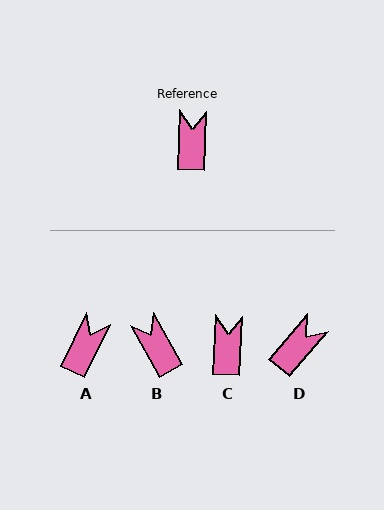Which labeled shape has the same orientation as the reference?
C.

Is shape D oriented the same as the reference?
No, it is off by about 38 degrees.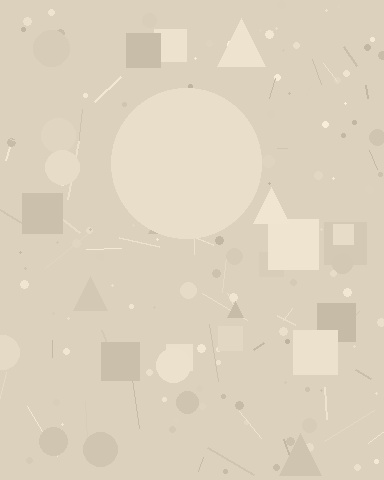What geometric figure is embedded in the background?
A circle is embedded in the background.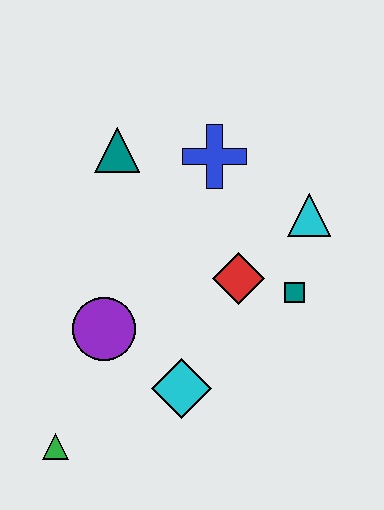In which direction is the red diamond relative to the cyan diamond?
The red diamond is above the cyan diamond.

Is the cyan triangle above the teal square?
Yes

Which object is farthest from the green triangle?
The cyan triangle is farthest from the green triangle.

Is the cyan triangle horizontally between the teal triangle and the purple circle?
No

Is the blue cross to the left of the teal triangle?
No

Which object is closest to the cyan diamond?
The purple circle is closest to the cyan diamond.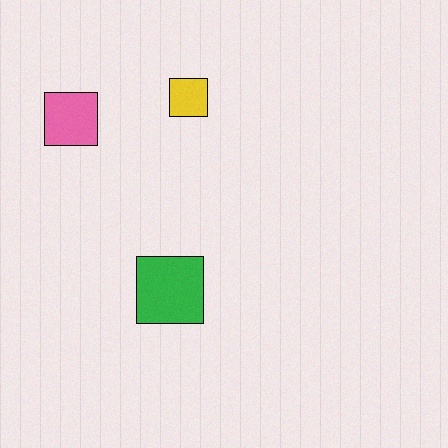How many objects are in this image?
There are 3 objects.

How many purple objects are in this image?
There are no purple objects.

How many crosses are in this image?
There are no crosses.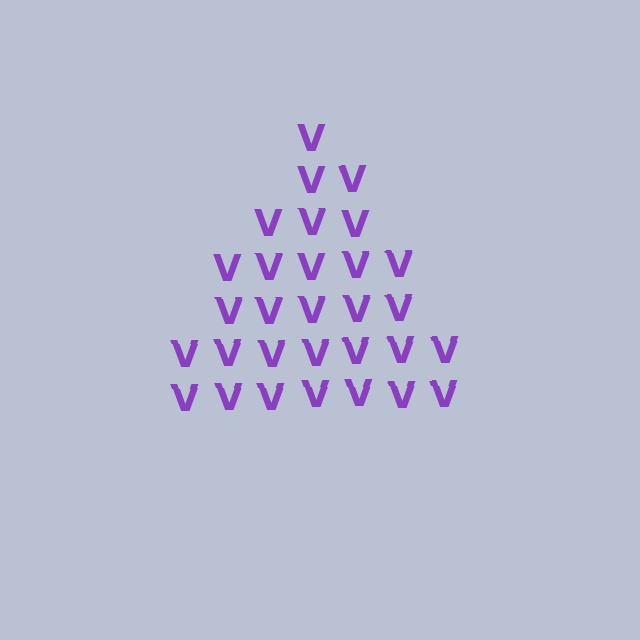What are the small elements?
The small elements are letter V's.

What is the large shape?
The large shape is a triangle.